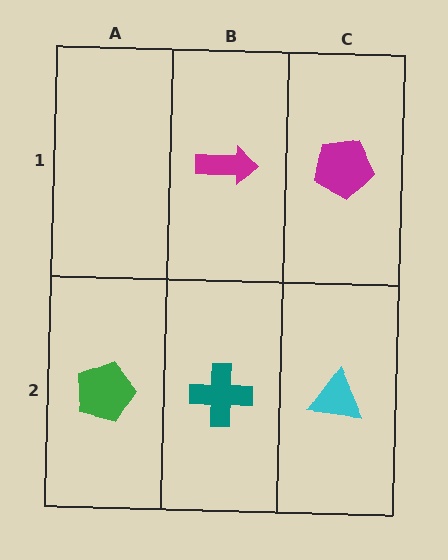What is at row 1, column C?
A magenta pentagon.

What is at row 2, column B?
A teal cross.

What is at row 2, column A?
A green pentagon.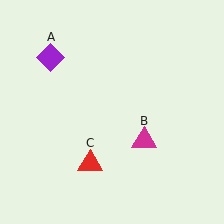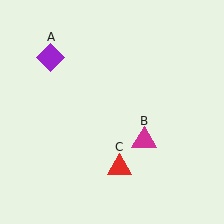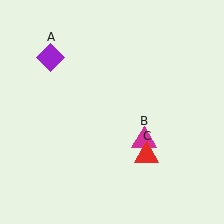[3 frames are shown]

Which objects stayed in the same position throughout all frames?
Purple diamond (object A) and magenta triangle (object B) remained stationary.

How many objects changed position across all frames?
1 object changed position: red triangle (object C).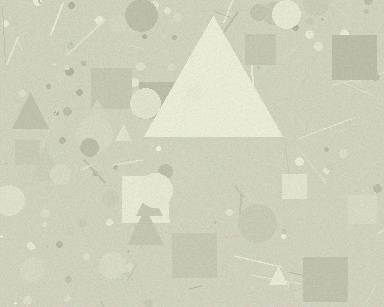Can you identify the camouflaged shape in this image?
The camouflaged shape is a triangle.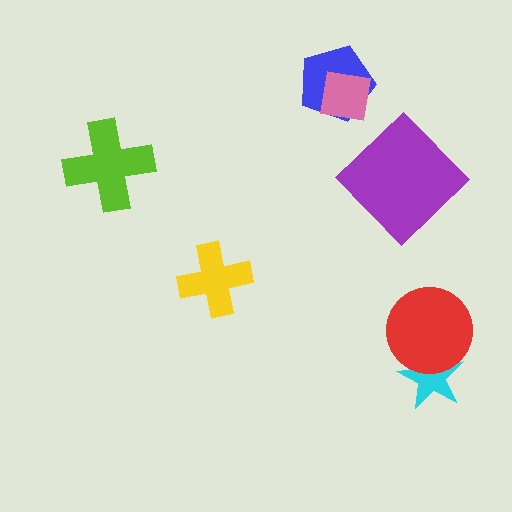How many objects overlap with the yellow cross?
0 objects overlap with the yellow cross.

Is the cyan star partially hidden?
Yes, it is partially covered by another shape.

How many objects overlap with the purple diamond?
0 objects overlap with the purple diamond.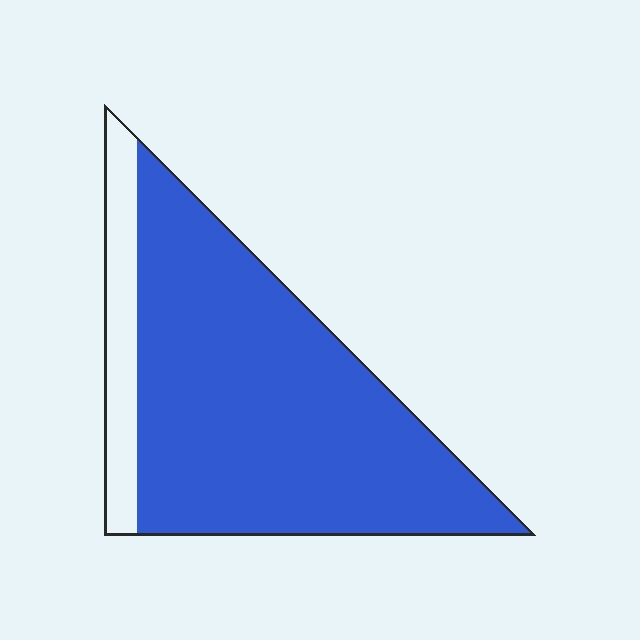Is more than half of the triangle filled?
Yes.